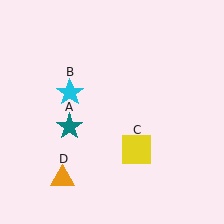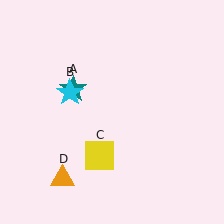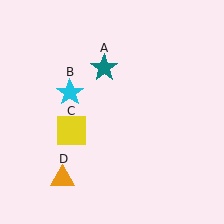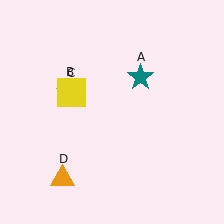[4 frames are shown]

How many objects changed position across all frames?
2 objects changed position: teal star (object A), yellow square (object C).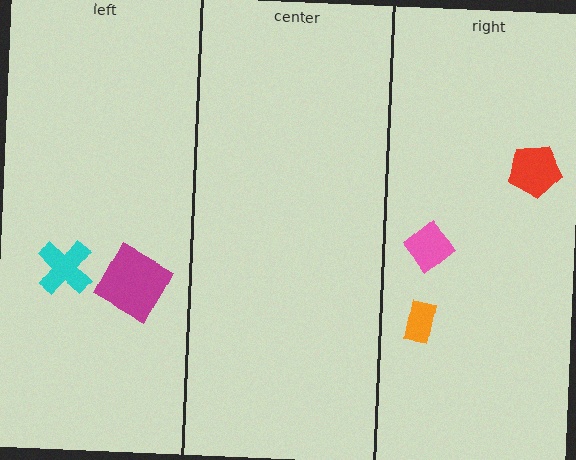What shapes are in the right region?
The orange rectangle, the red pentagon, the pink diamond.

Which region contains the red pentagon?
The right region.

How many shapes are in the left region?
2.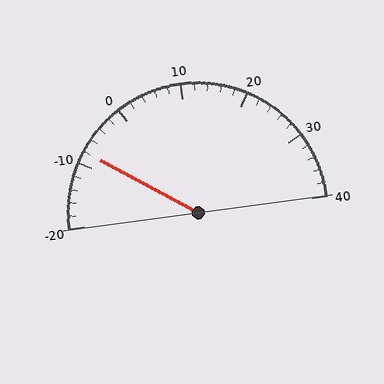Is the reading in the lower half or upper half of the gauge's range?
The reading is in the lower half of the range (-20 to 40).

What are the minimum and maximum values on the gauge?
The gauge ranges from -20 to 40.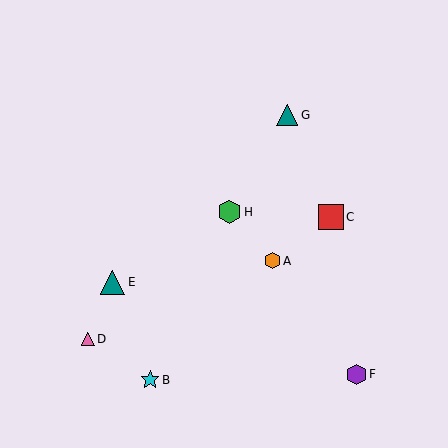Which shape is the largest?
The red square (labeled C) is the largest.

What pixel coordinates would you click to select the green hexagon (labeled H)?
Click at (229, 212) to select the green hexagon H.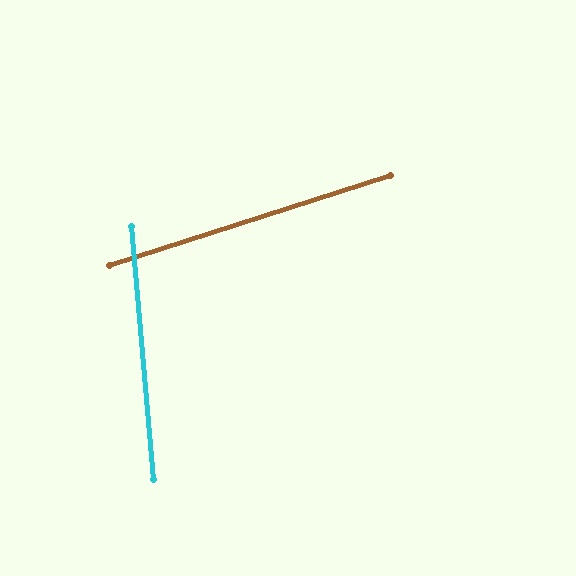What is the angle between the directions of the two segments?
Approximately 77 degrees.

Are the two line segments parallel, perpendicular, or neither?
Neither parallel nor perpendicular — they differ by about 77°.